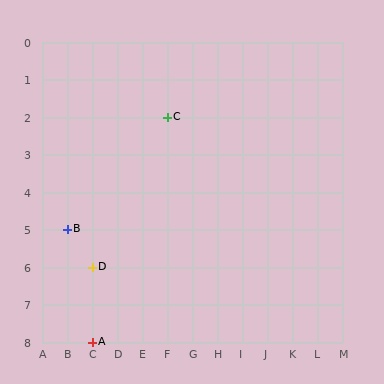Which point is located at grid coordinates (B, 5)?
Point B is at (B, 5).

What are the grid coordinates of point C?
Point C is at grid coordinates (F, 2).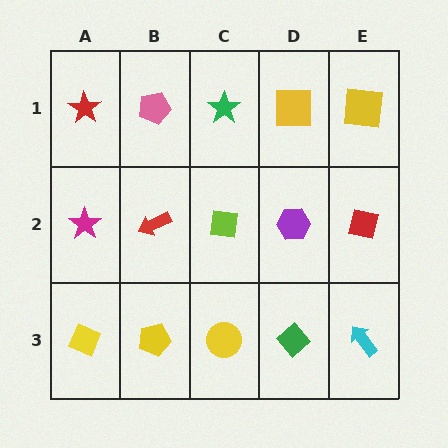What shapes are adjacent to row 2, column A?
A red star (row 1, column A), a yellow diamond (row 3, column A), a red arrow (row 2, column B).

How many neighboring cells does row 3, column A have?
2.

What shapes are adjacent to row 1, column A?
A magenta star (row 2, column A), a pink pentagon (row 1, column B).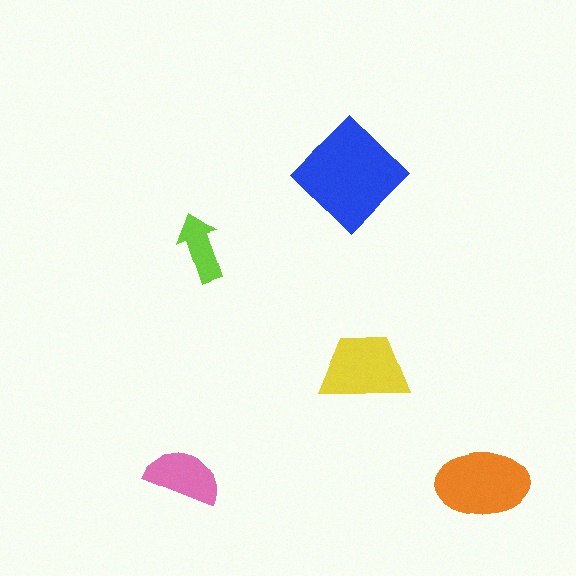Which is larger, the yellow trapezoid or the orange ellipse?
The orange ellipse.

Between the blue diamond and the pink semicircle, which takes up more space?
The blue diamond.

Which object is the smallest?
The lime arrow.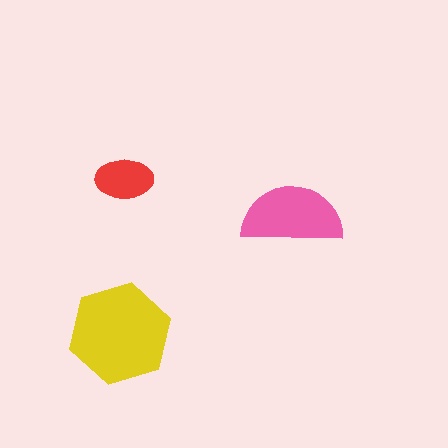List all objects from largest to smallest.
The yellow hexagon, the pink semicircle, the red ellipse.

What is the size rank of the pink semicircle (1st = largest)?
2nd.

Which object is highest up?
The red ellipse is topmost.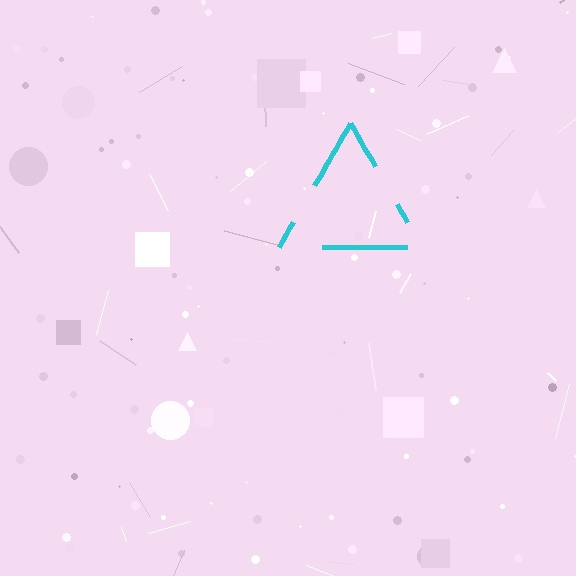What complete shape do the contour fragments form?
The contour fragments form a triangle.